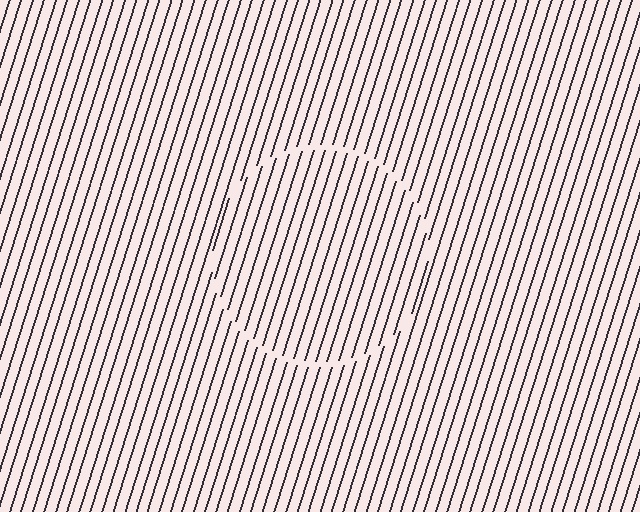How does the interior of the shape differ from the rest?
The interior of the shape contains the same grating, shifted by half a period — the contour is defined by the phase discontinuity where line-ends from the inner and outer gratings abut.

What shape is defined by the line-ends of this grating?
An illusory circle. The interior of the shape contains the same grating, shifted by half a period — the contour is defined by the phase discontinuity where line-ends from the inner and outer gratings abut.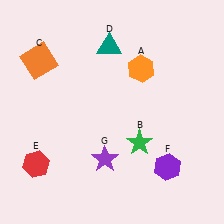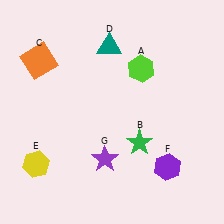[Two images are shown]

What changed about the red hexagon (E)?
In Image 1, E is red. In Image 2, it changed to yellow.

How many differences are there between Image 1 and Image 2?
There are 2 differences between the two images.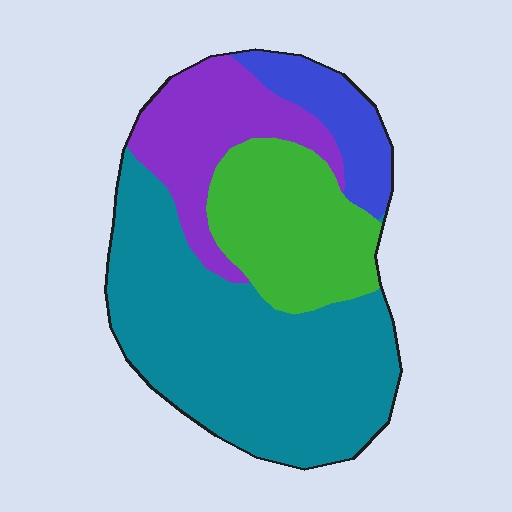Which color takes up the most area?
Teal, at roughly 50%.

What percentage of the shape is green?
Green covers around 20% of the shape.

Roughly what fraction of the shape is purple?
Purple covers 18% of the shape.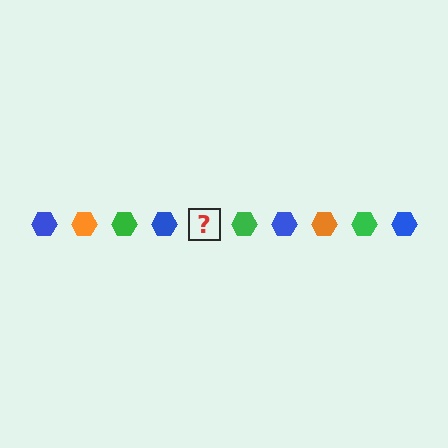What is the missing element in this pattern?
The missing element is an orange hexagon.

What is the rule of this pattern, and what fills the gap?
The rule is that the pattern cycles through blue, orange, green hexagons. The gap should be filled with an orange hexagon.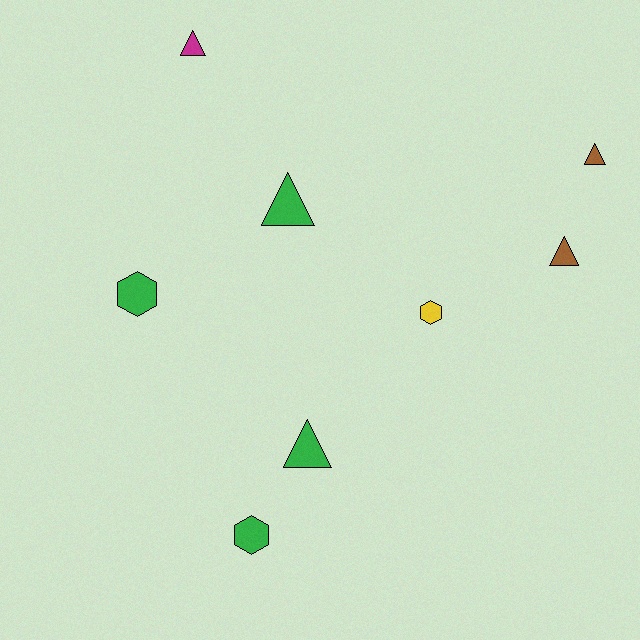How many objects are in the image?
There are 8 objects.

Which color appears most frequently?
Green, with 4 objects.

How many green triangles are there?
There are 2 green triangles.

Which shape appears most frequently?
Triangle, with 5 objects.